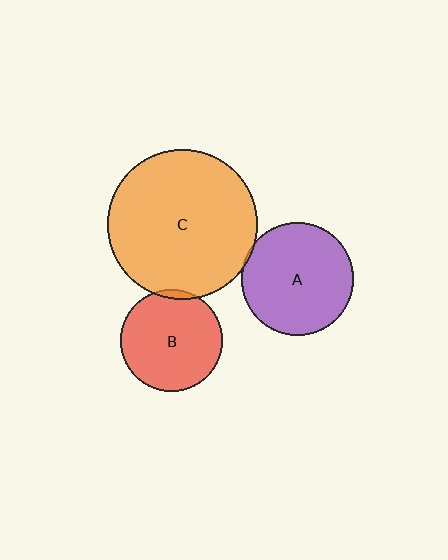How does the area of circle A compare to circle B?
Approximately 1.2 times.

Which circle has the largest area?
Circle C (orange).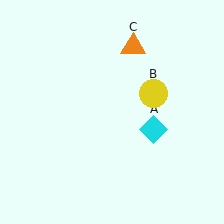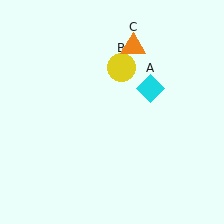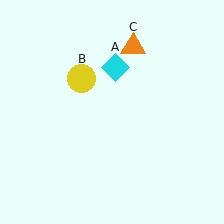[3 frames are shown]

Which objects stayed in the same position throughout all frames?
Orange triangle (object C) remained stationary.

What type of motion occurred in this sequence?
The cyan diamond (object A), yellow circle (object B) rotated counterclockwise around the center of the scene.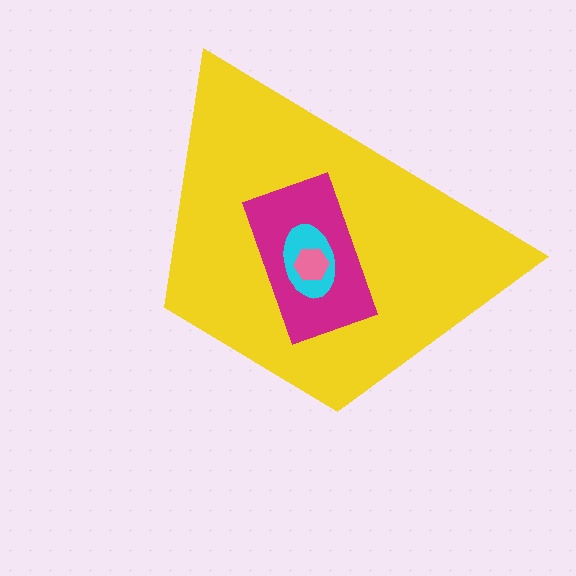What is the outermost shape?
The yellow trapezoid.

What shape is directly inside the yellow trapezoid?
The magenta rectangle.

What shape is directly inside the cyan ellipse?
The pink hexagon.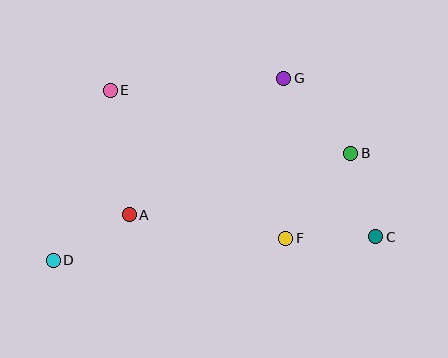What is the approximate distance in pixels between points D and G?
The distance between D and G is approximately 293 pixels.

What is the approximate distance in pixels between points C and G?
The distance between C and G is approximately 183 pixels.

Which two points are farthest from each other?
Points C and D are farthest from each other.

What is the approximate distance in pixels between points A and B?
The distance between A and B is approximately 230 pixels.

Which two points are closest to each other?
Points B and C are closest to each other.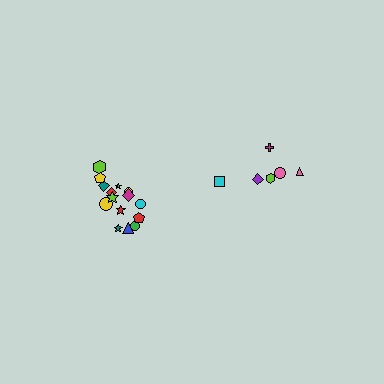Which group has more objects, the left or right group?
The left group.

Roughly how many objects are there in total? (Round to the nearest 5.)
Roughly 20 objects in total.